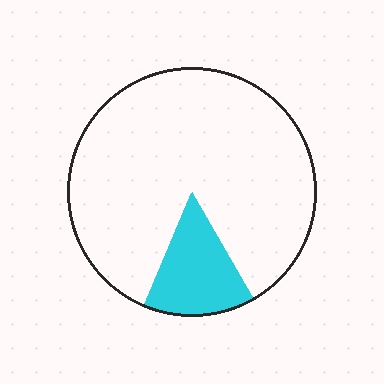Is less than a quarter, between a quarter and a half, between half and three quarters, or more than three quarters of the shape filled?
Less than a quarter.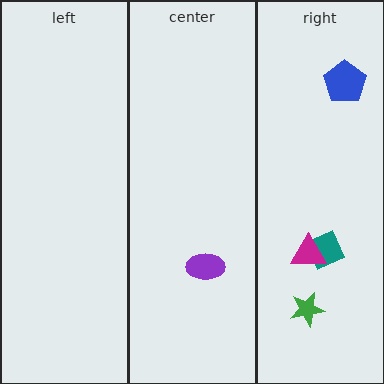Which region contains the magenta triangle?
The right region.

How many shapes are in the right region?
4.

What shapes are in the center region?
The purple ellipse.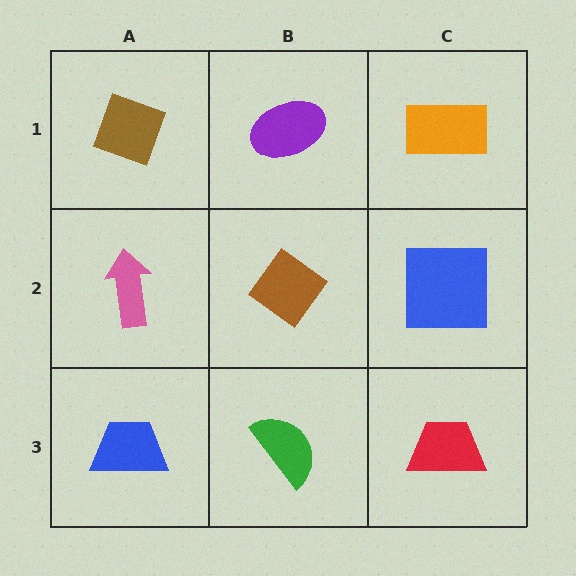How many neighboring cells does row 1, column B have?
3.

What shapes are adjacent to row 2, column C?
An orange rectangle (row 1, column C), a red trapezoid (row 3, column C), a brown diamond (row 2, column B).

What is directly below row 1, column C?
A blue square.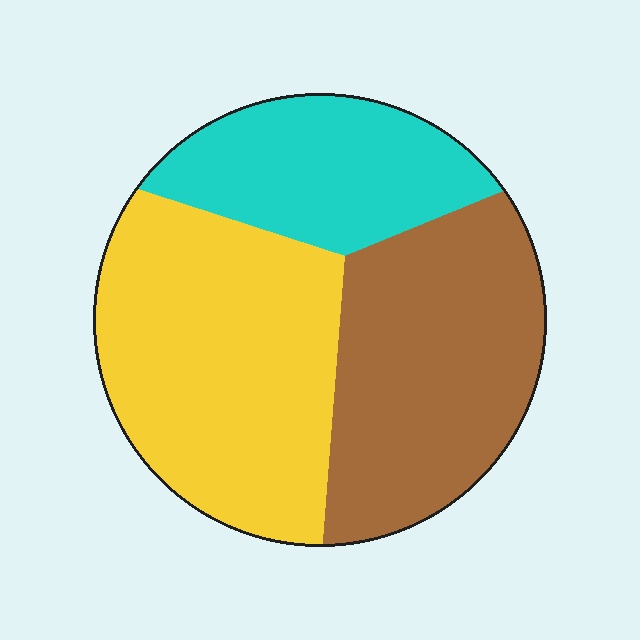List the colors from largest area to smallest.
From largest to smallest: yellow, brown, cyan.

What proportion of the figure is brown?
Brown covers around 35% of the figure.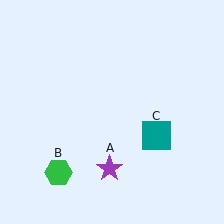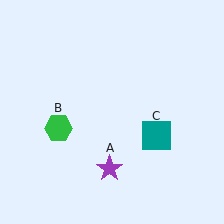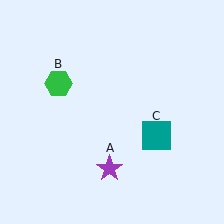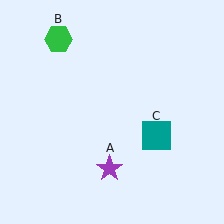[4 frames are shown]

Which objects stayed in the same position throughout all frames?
Purple star (object A) and teal square (object C) remained stationary.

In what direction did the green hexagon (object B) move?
The green hexagon (object B) moved up.